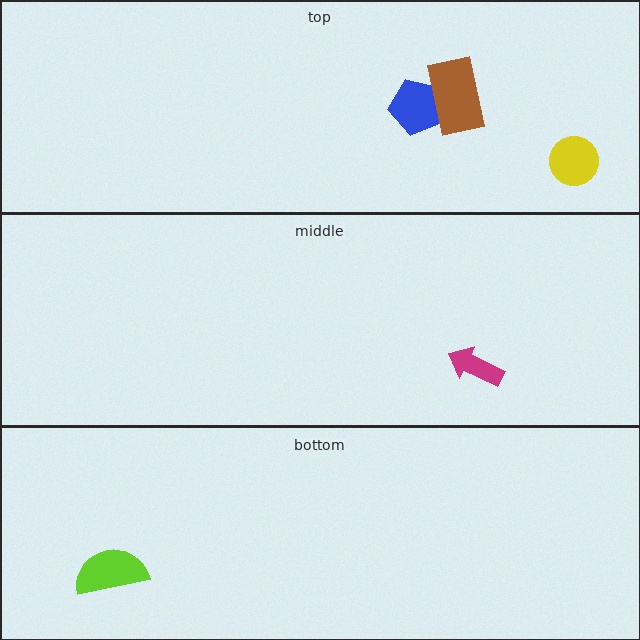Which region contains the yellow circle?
The top region.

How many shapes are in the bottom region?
1.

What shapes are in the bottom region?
The lime semicircle.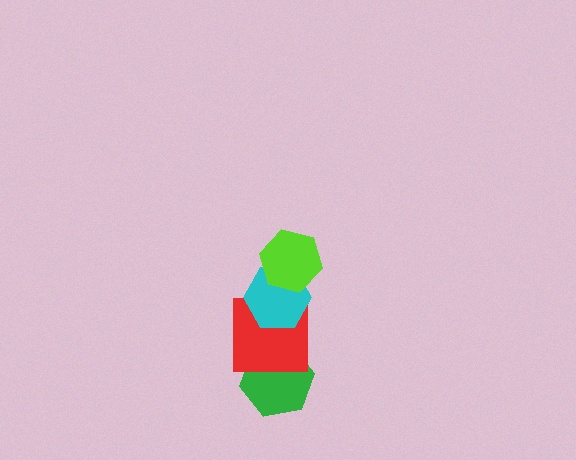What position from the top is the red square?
The red square is 3rd from the top.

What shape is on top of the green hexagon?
The red square is on top of the green hexagon.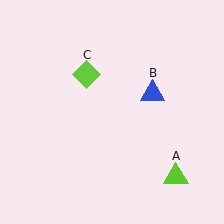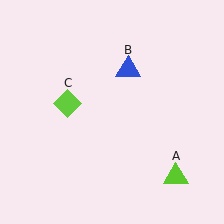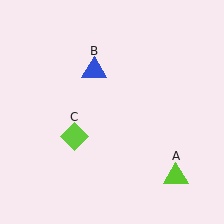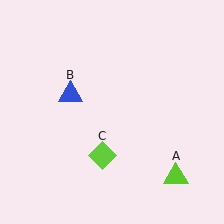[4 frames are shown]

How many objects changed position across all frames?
2 objects changed position: blue triangle (object B), lime diamond (object C).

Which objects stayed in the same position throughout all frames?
Lime triangle (object A) remained stationary.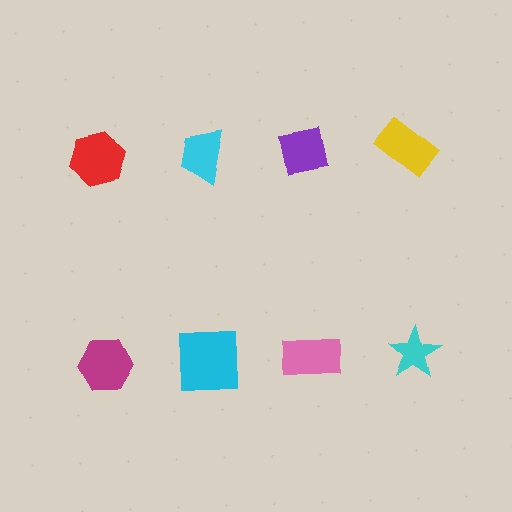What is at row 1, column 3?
A purple square.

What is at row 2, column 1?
A magenta hexagon.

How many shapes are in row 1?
4 shapes.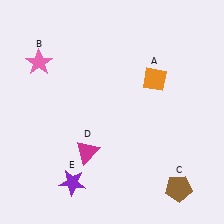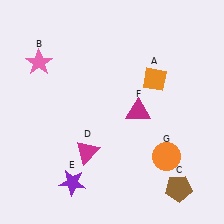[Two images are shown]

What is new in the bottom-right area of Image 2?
An orange circle (G) was added in the bottom-right area of Image 2.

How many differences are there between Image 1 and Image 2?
There are 2 differences between the two images.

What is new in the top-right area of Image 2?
A magenta triangle (F) was added in the top-right area of Image 2.